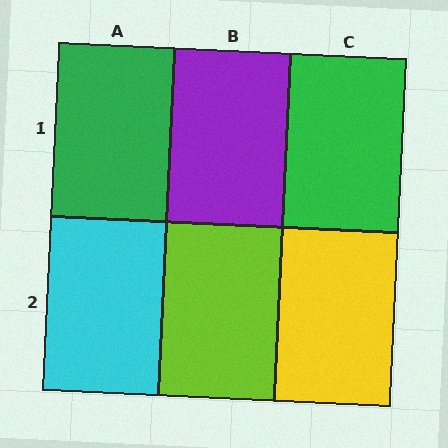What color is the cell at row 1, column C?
Green.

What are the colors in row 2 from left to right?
Cyan, lime, yellow.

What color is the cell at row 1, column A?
Green.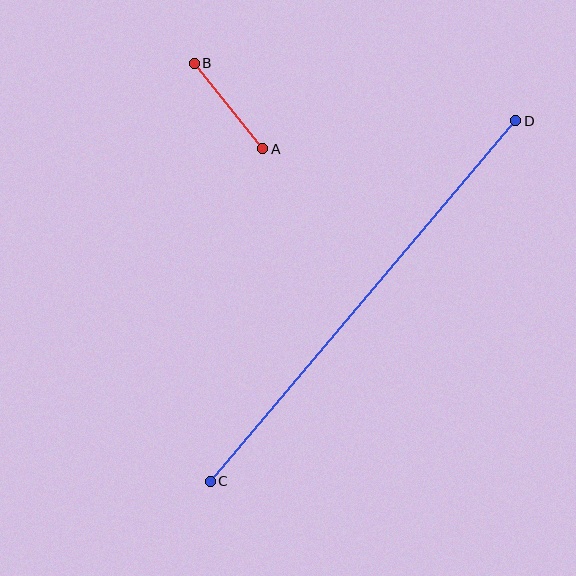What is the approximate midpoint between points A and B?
The midpoint is at approximately (229, 106) pixels.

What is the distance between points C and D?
The distance is approximately 473 pixels.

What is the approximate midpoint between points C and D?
The midpoint is at approximately (363, 301) pixels.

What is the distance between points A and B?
The distance is approximately 109 pixels.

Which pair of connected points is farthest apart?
Points C and D are farthest apart.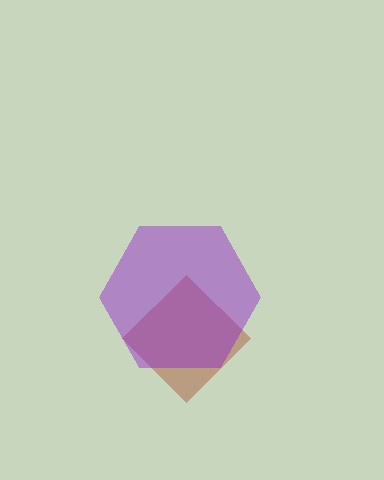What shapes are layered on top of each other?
The layered shapes are: a brown diamond, a purple hexagon.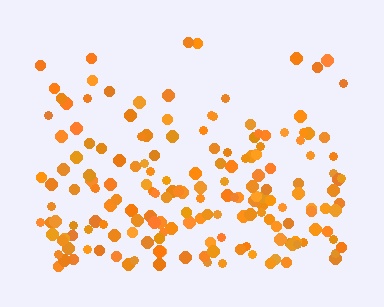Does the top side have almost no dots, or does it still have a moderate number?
Still a moderate number, just noticeably fewer than the bottom.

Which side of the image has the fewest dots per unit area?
The top.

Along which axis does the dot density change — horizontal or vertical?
Vertical.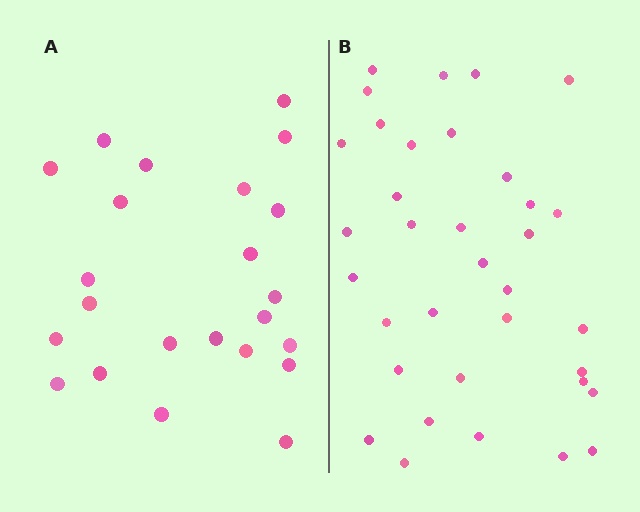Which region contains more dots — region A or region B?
Region B (the right region) has more dots.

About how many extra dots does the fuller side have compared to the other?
Region B has roughly 12 or so more dots than region A.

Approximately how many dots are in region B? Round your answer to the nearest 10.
About 40 dots. (The exact count is 35, which rounds to 40.)